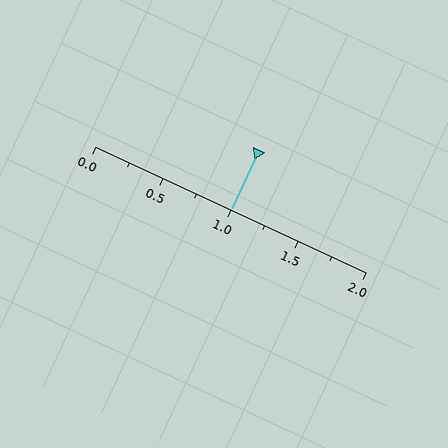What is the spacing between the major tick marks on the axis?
The major ticks are spaced 0.5 apart.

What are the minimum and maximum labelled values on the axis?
The axis runs from 0.0 to 2.0.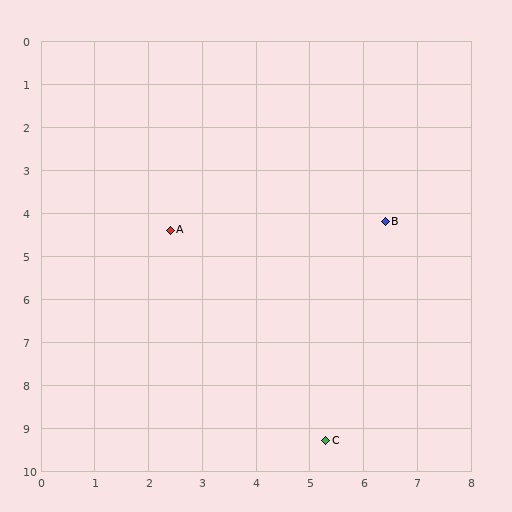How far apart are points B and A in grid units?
Points B and A are about 4.0 grid units apart.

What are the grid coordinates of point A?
Point A is at approximately (2.4, 4.4).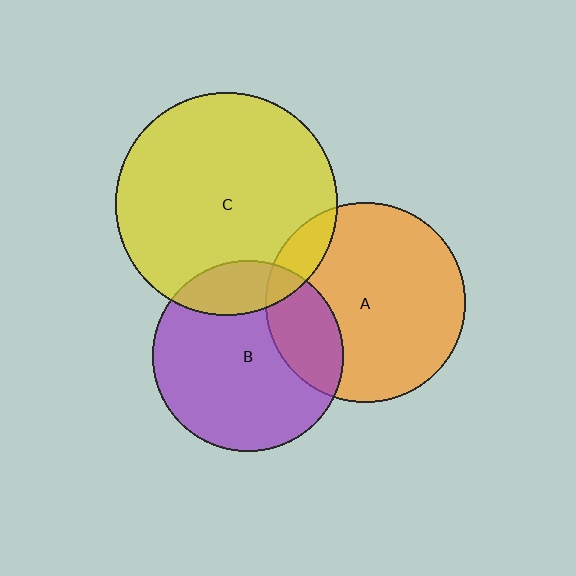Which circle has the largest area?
Circle C (yellow).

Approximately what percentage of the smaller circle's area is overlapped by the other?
Approximately 25%.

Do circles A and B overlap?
Yes.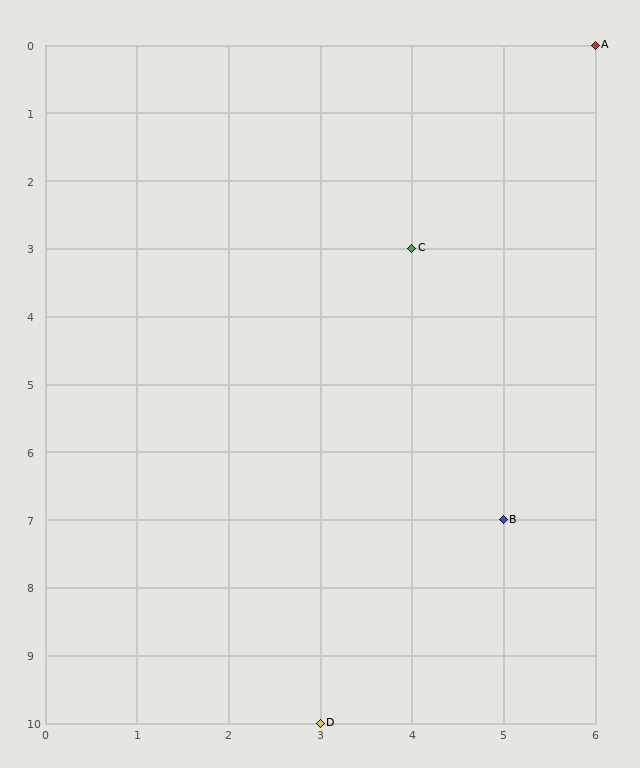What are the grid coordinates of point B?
Point B is at grid coordinates (5, 7).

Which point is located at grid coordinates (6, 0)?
Point A is at (6, 0).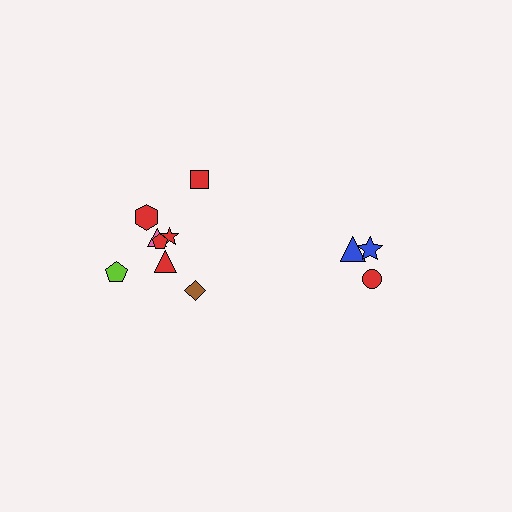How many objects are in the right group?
There are 3 objects.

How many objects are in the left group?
There are 8 objects.